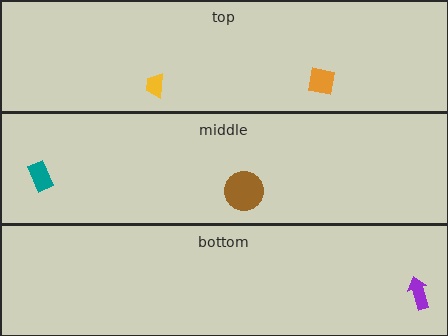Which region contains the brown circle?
The middle region.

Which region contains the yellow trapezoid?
The top region.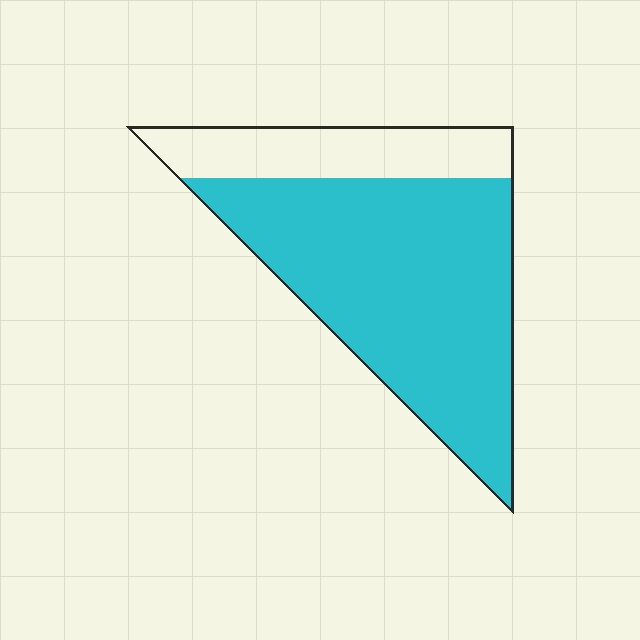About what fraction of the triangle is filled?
About three quarters (3/4).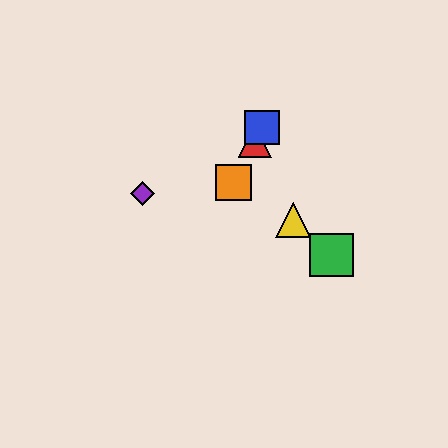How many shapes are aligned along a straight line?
3 shapes (the red triangle, the blue square, the orange square) are aligned along a straight line.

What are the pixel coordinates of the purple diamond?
The purple diamond is at (143, 193).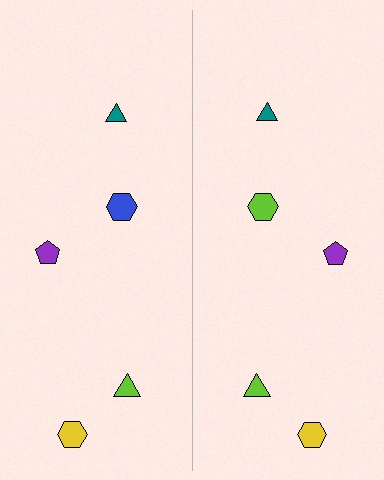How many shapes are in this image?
There are 10 shapes in this image.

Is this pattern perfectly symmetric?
No, the pattern is not perfectly symmetric. The lime hexagon on the right side breaks the symmetry — its mirror counterpart is blue.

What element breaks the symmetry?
The lime hexagon on the right side breaks the symmetry — its mirror counterpart is blue.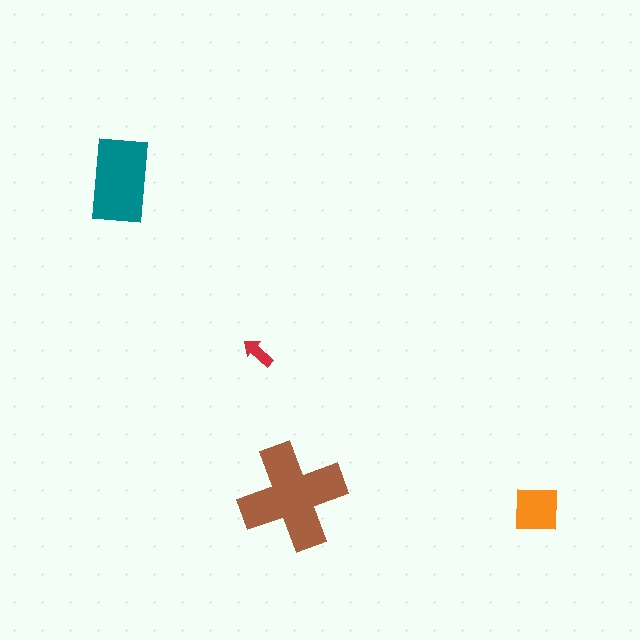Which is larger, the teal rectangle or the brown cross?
The brown cross.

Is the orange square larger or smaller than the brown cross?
Smaller.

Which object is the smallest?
The red arrow.